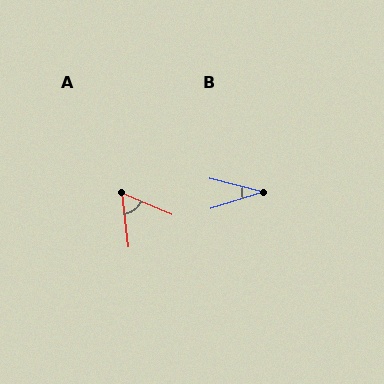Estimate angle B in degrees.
Approximately 31 degrees.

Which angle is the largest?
A, at approximately 60 degrees.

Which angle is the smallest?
B, at approximately 31 degrees.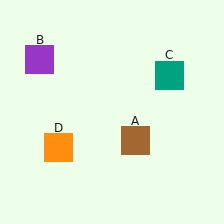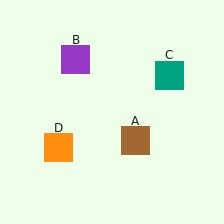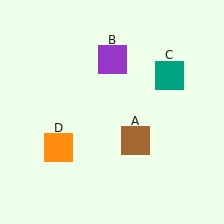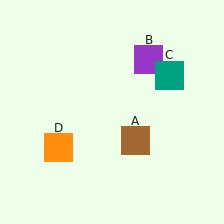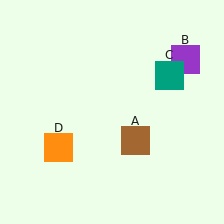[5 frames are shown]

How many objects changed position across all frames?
1 object changed position: purple square (object B).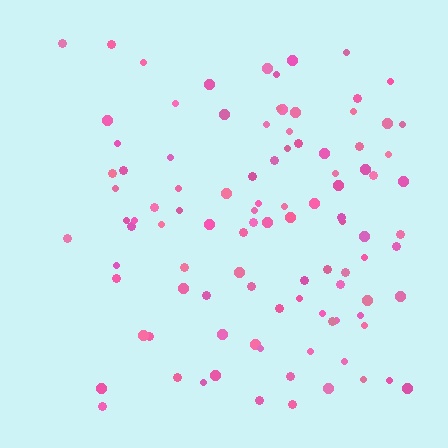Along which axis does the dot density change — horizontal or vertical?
Horizontal.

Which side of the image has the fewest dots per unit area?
The left.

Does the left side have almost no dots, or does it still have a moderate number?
Still a moderate number, just noticeably fewer than the right.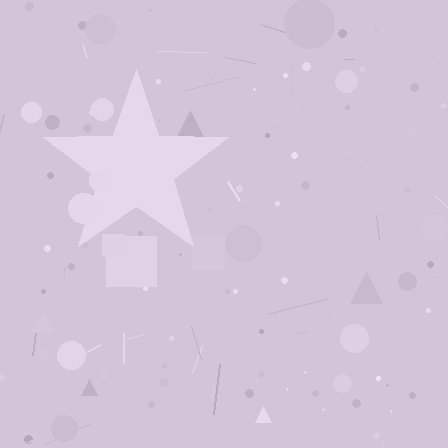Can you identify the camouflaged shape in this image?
The camouflaged shape is a star.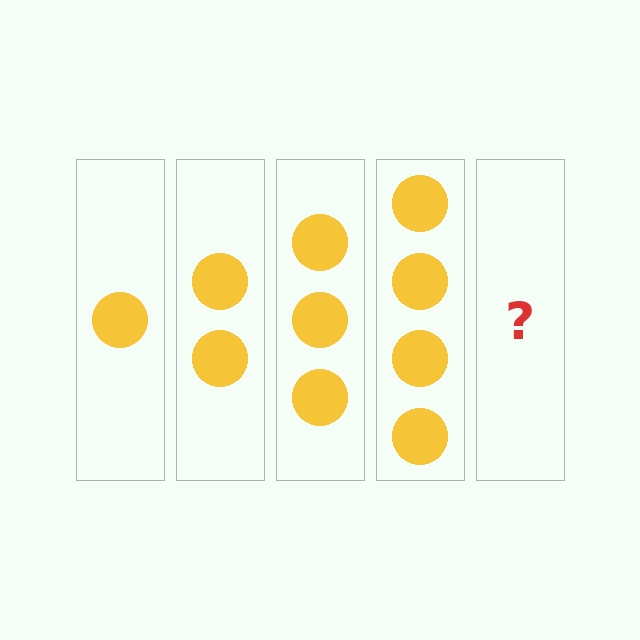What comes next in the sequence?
The next element should be 5 circles.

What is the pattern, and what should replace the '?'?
The pattern is that each step adds one more circle. The '?' should be 5 circles.